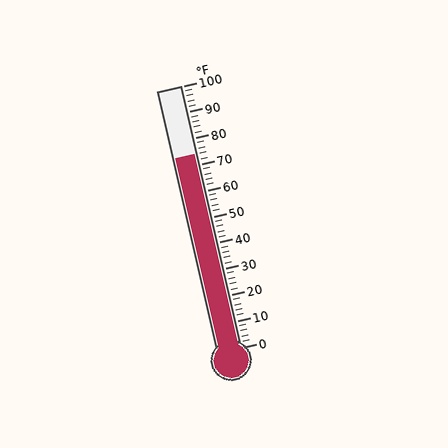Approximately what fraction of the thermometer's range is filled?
The thermometer is filled to approximately 75% of its range.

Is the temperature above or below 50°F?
The temperature is above 50°F.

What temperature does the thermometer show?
The thermometer shows approximately 74°F.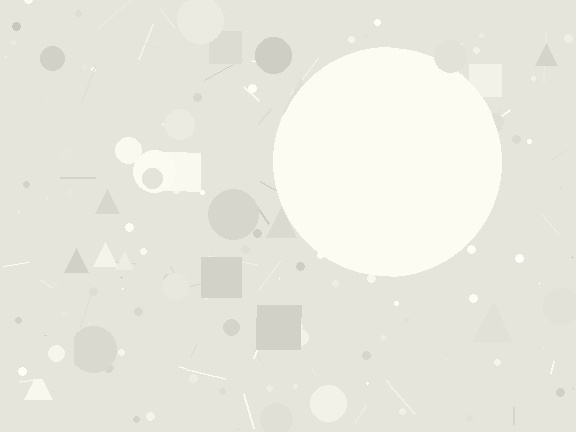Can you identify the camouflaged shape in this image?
The camouflaged shape is a circle.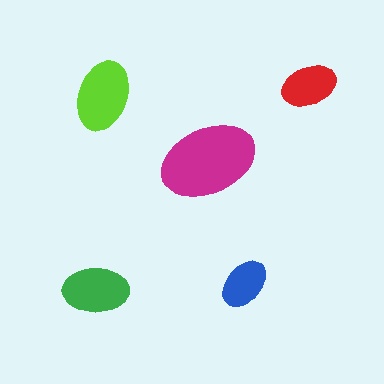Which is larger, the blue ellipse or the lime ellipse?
The lime one.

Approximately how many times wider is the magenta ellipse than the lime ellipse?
About 1.5 times wider.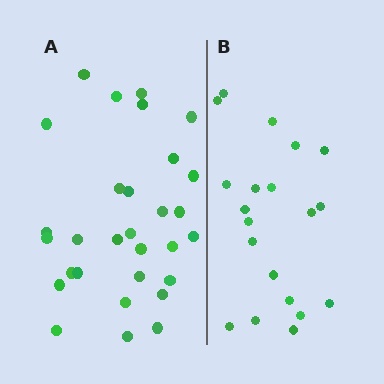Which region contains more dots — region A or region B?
Region A (the left region) has more dots.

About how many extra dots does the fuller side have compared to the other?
Region A has roughly 10 or so more dots than region B.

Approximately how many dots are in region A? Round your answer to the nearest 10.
About 30 dots.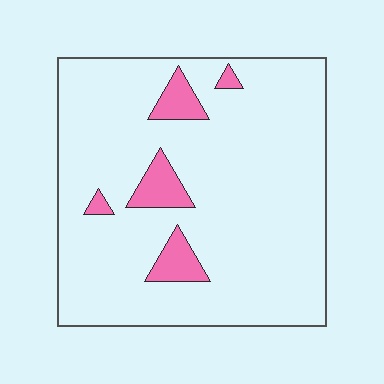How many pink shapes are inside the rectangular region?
5.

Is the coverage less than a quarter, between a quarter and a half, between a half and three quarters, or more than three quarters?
Less than a quarter.